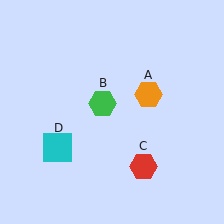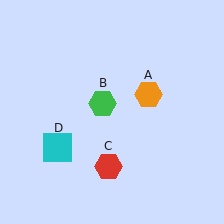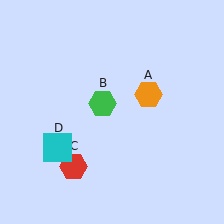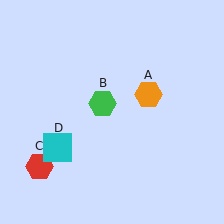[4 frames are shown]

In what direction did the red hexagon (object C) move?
The red hexagon (object C) moved left.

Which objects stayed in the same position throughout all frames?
Orange hexagon (object A) and green hexagon (object B) and cyan square (object D) remained stationary.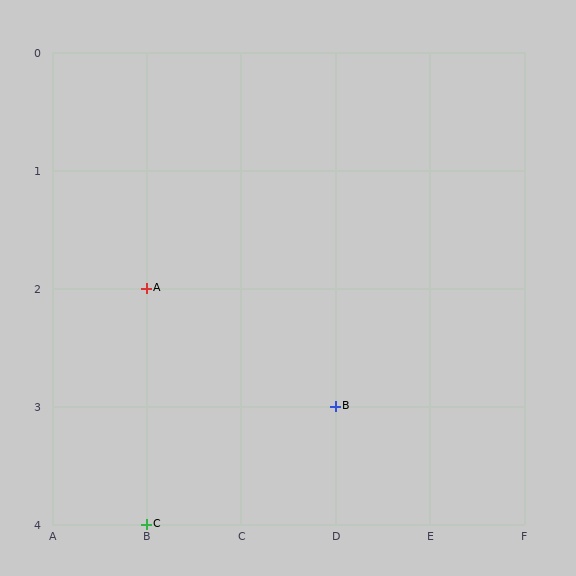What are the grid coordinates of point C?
Point C is at grid coordinates (B, 4).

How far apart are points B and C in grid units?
Points B and C are 2 columns and 1 row apart (about 2.2 grid units diagonally).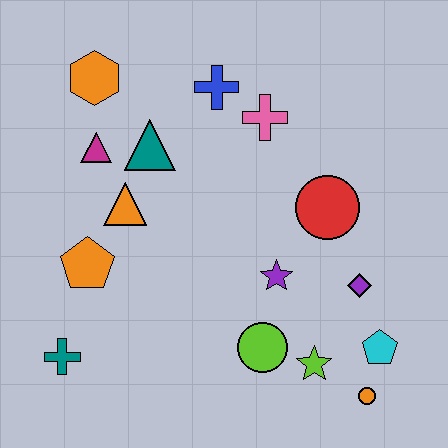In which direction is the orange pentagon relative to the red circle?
The orange pentagon is to the left of the red circle.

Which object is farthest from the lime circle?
The orange hexagon is farthest from the lime circle.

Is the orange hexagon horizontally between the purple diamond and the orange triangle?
No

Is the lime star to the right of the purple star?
Yes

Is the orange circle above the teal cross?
No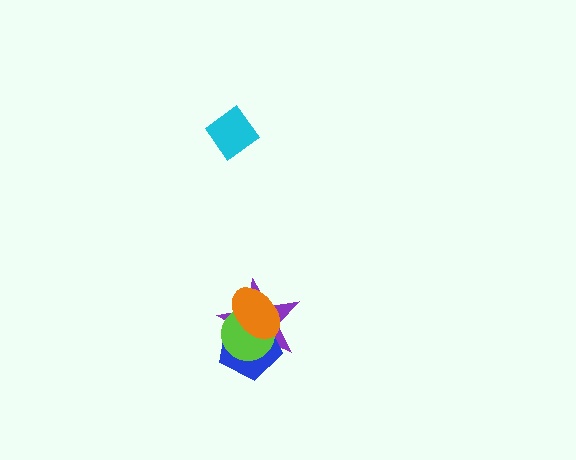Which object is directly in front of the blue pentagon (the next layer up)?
The lime circle is directly in front of the blue pentagon.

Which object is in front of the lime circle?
The orange ellipse is in front of the lime circle.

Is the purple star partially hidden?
Yes, it is partially covered by another shape.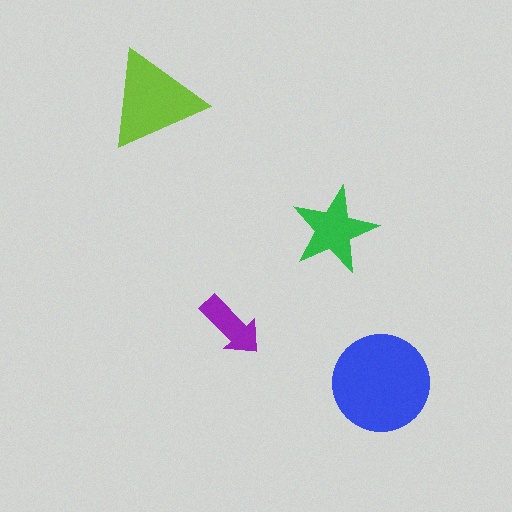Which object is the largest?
The blue circle.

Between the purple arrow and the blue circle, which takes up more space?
The blue circle.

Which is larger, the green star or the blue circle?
The blue circle.